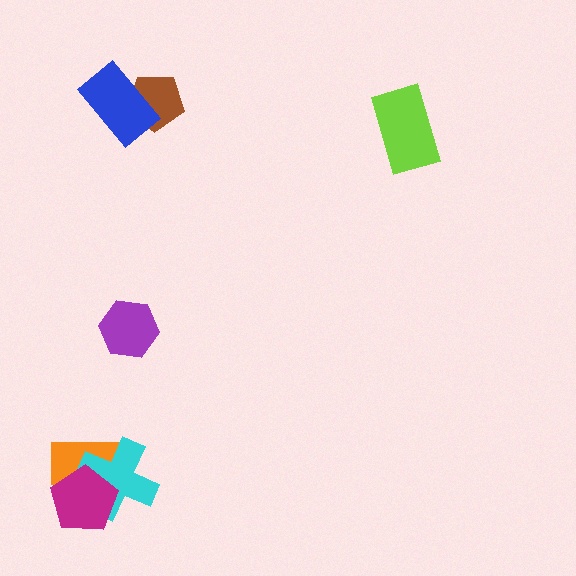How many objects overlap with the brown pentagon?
1 object overlaps with the brown pentagon.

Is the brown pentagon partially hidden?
Yes, it is partially covered by another shape.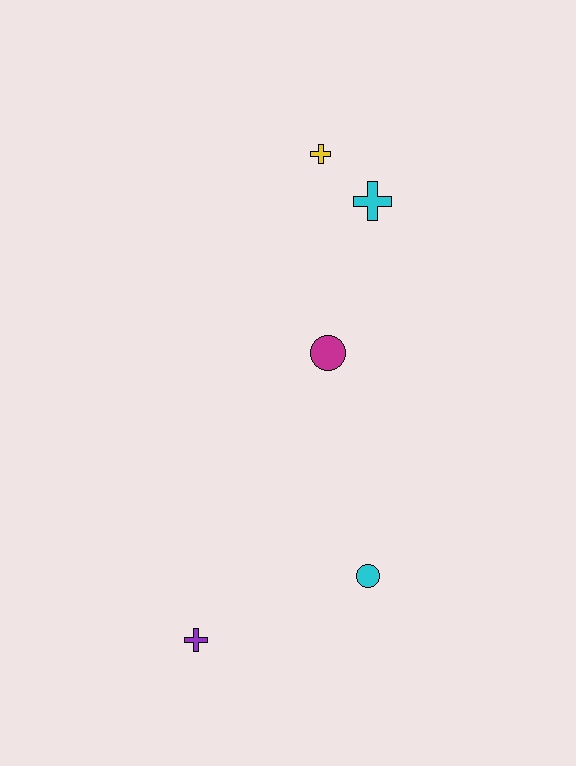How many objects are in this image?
There are 5 objects.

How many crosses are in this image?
There are 3 crosses.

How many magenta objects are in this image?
There is 1 magenta object.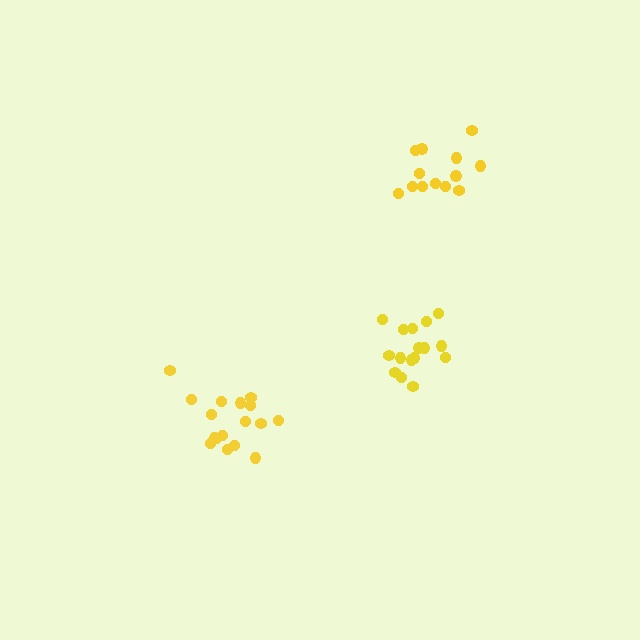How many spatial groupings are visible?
There are 3 spatial groupings.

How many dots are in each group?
Group 1: 16 dots, Group 2: 17 dots, Group 3: 13 dots (46 total).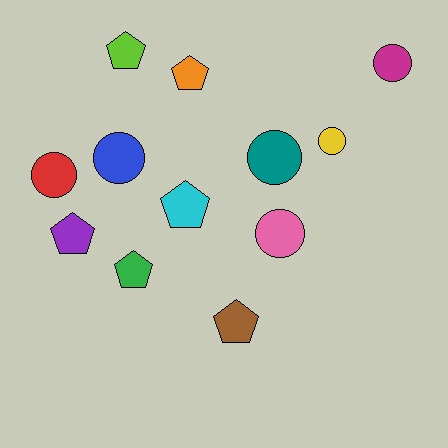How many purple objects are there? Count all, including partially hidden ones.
There is 1 purple object.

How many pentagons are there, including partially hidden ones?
There are 6 pentagons.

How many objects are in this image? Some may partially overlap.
There are 12 objects.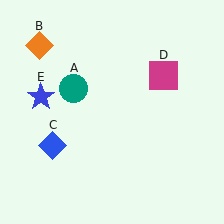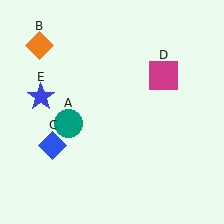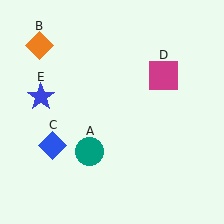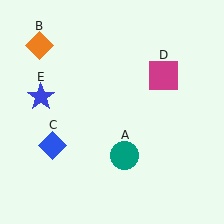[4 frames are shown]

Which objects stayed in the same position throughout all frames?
Orange diamond (object B) and blue diamond (object C) and magenta square (object D) and blue star (object E) remained stationary.